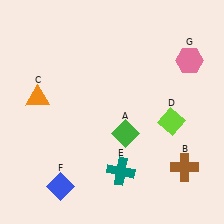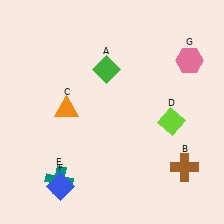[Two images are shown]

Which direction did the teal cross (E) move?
The teal cross (E) moved left.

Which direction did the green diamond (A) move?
The green diamond (A) moved up.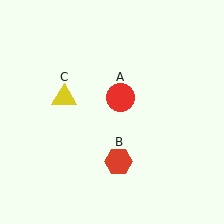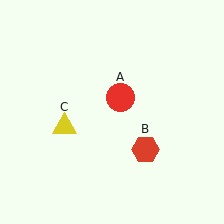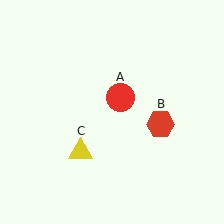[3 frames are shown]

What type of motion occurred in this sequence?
The red hexagon (object B), yellow triangle (object C) rotated counterclockwise around the center of the scene.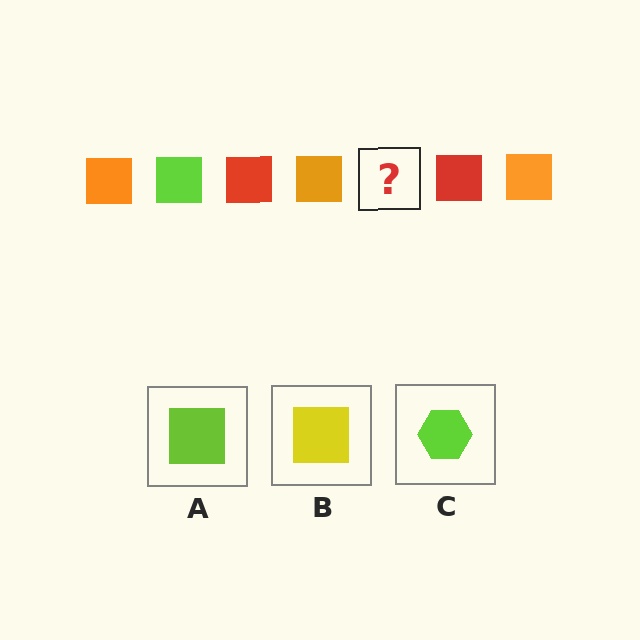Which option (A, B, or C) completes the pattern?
A.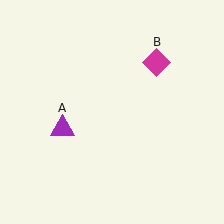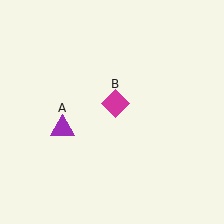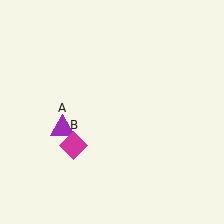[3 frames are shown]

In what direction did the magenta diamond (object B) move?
The magenta diamond (object B) moved down and to the left.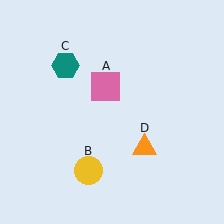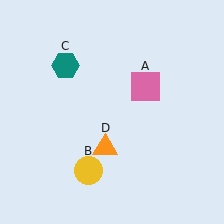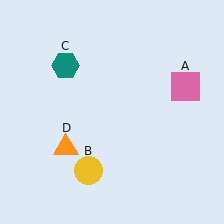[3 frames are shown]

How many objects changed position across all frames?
2 objects changed position: pink square (object A), orange triangle (object D).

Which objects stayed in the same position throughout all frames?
Yellow circle (object B) and teal hexagon (object C) remained stationary.